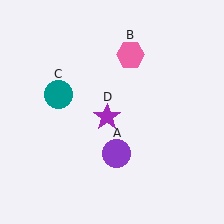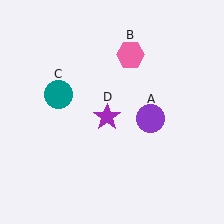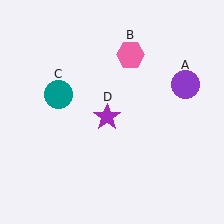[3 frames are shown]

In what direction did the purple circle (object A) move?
The purple circle (object A) moved up and to the right.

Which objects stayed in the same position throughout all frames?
Pink hexagon (object B) and teal circle (object C) and purple star (object D) remained stationary.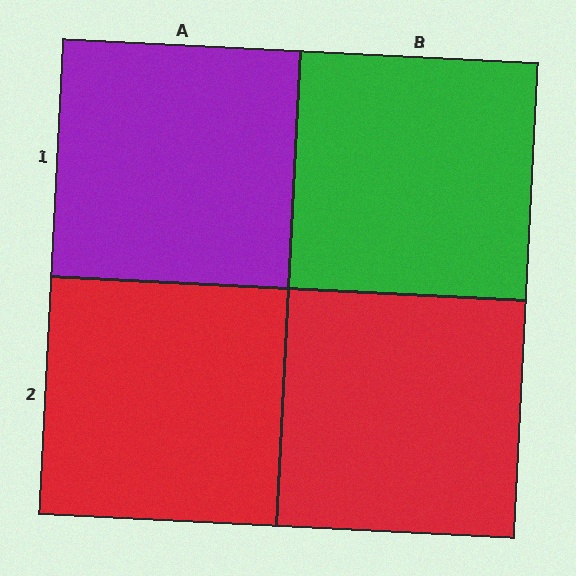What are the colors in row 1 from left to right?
Purple, green.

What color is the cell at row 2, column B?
Red.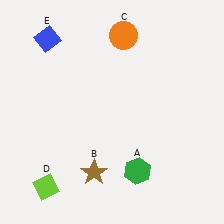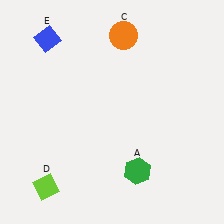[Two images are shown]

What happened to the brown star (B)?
The brown star (B) was removed in Image 2. It was in the bottom-left area of Image 1.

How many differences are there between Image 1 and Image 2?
There is 1 difference between the two images.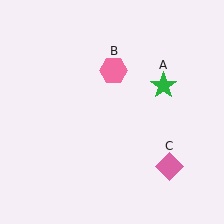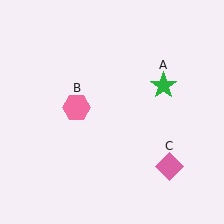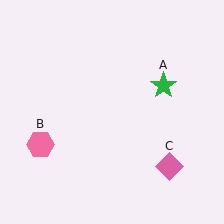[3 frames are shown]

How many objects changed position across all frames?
1 object changed position: pink hexagon (object B).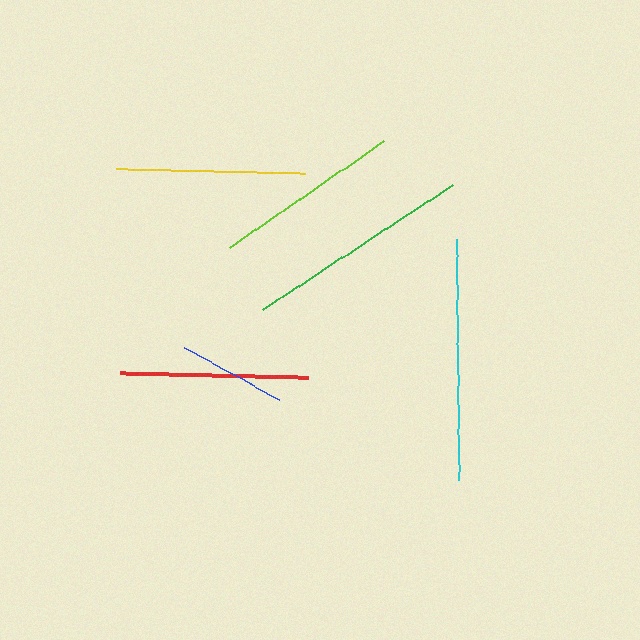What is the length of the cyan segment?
The cyan segment is approximately 241 pixels long.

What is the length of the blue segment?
The blue segment is approximately 109 pixels long.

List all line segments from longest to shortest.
From longest to shortest: cyan, green, yellow, lime, red, blue.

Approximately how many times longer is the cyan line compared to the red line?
The cyan line is approximately 1.3 times the length of the red line.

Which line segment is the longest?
The cyan line is the longest at approximately 241 pixels.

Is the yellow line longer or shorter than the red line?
The yellow line is longer than the red line.